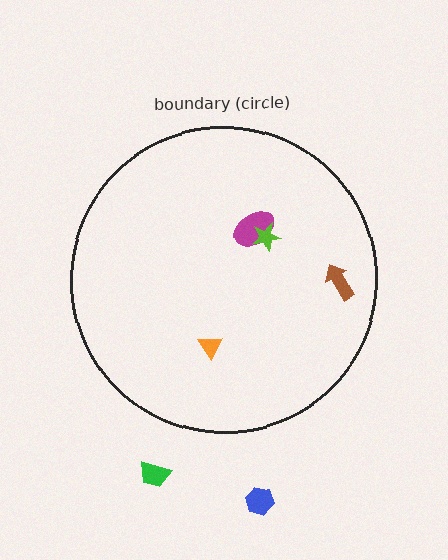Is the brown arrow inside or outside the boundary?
Inside.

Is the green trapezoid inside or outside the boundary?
Outside.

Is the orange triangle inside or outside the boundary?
Inside.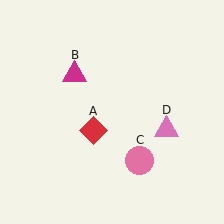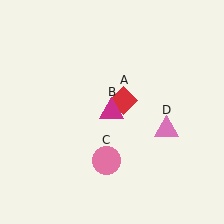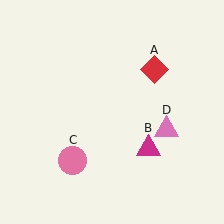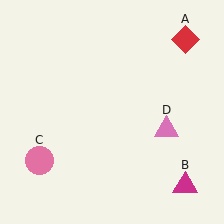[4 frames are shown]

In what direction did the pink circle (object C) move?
The pink circle (object C) moved left.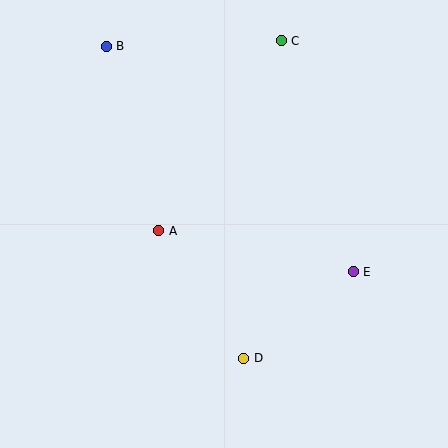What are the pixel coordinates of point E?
Point E is at (353, 272).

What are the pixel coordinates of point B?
Point B is at (106, 46).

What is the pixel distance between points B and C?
The distance between B and C is 175 pixels.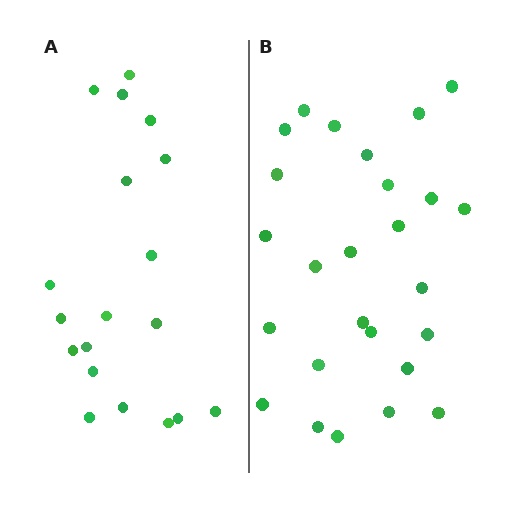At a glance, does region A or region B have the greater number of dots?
Region B (the right region) has more dots.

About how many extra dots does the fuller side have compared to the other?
Region B has roughly 8 or so more dots than region A.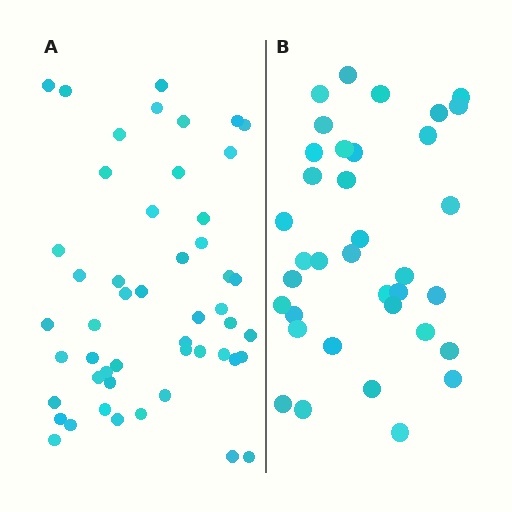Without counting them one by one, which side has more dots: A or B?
Region A (the left region) has more dots.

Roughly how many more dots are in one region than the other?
Region A has approximately 15 more dots than region B.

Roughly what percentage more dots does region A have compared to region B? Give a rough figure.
About 40% more.